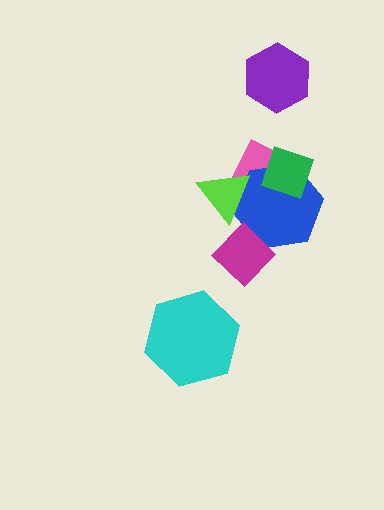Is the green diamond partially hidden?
No, no other shape covers it.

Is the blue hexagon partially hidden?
Yes, it is partially covered by another shape.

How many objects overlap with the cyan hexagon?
0 objects overlap with the cyan hexagon.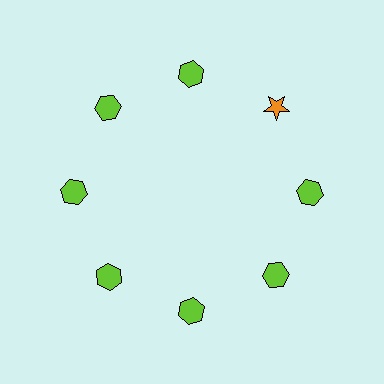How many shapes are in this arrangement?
There are 8 shapes arranged in a ring pattern.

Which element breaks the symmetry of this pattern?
The orange star at roughly the 2 o'clock position breaks the symmetry. All other shapes are lime hexagons.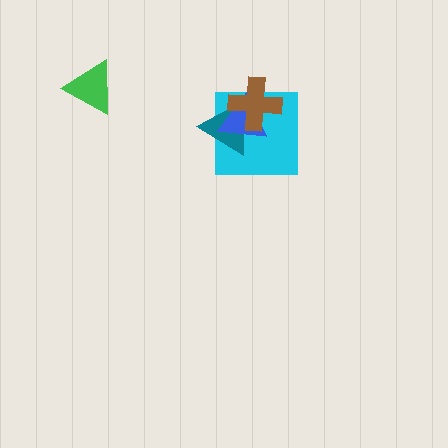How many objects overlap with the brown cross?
3 objects overlap with the brown cross.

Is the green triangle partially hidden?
No, no other shape covers it.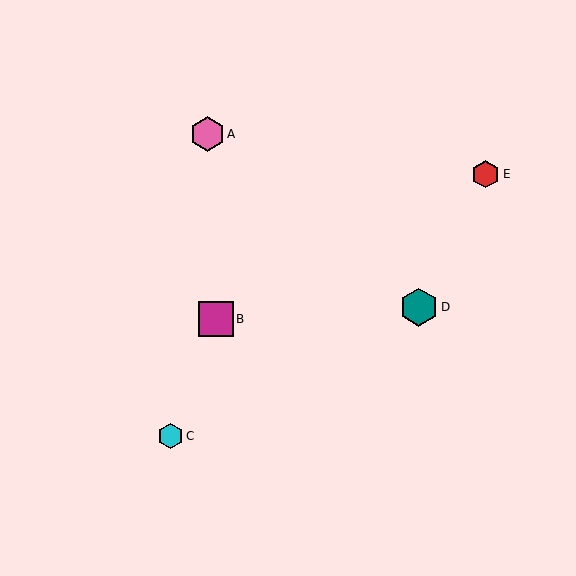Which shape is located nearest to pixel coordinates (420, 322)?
The teal hexagon (labeled D) at (419, 307) is nearest to that location.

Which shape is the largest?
The teal hexagon (labeled D) is the largest.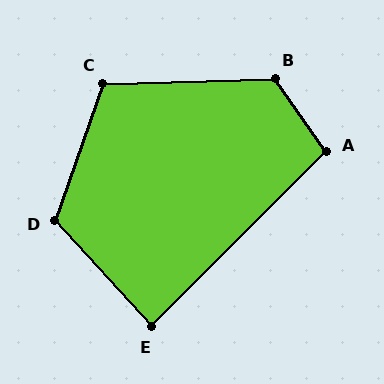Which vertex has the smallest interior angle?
E, at approximately 88 degrees.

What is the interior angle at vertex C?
Approximately 111 degrees (obtuse).